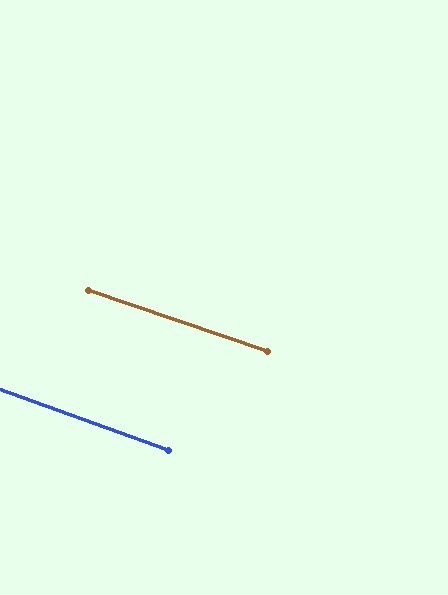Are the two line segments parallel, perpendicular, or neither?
Parallel — their directions differ by only 0.9°.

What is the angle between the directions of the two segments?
Approximately 1 degree.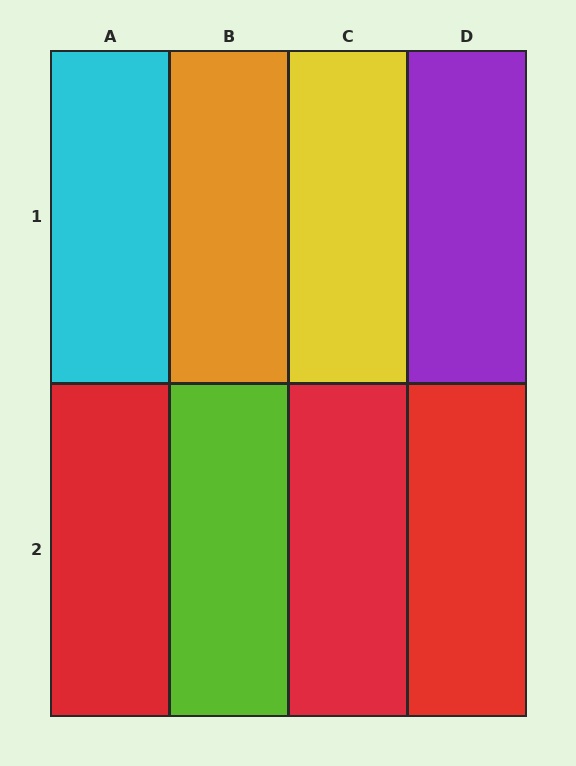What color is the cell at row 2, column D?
Red.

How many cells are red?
3 cells are red.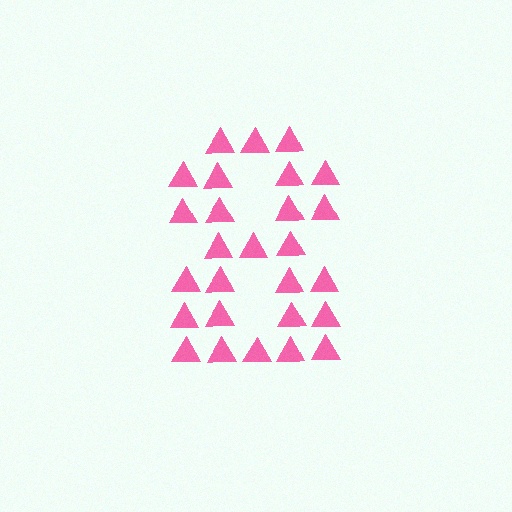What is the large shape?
The large shape is the digit 8.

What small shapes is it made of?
It is made of small triangles.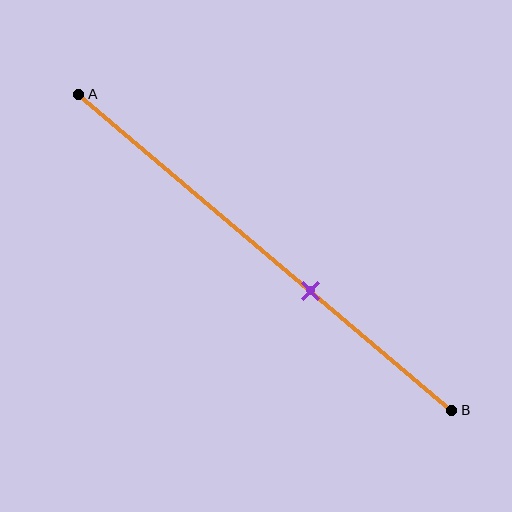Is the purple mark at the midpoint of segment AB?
No, the mark is at about 60% from A, not at the 50% midpoint.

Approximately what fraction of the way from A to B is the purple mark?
The purple mark is approximately 60% of the way from A to B.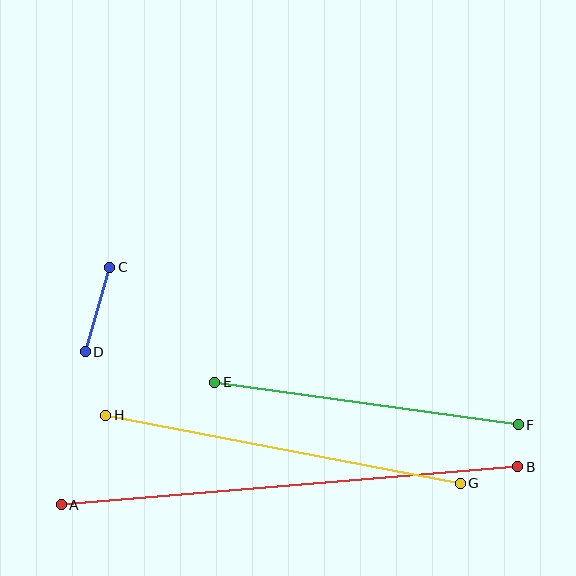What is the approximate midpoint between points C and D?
The midpoint is at approximately (98, 309) pixels.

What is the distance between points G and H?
The distance is approximately 361 pixels.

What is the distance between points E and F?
The distance is approximately 307 pixels.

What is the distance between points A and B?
The distance is approximately 458 pixels.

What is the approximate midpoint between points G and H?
The midpoint is at approximately (283, 449) pixels.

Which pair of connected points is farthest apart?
Points A and B are farthest apart.